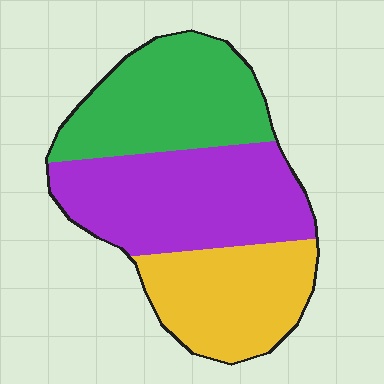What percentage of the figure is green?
Green covers around 35% of the figure.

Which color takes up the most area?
Purple, at roughly 40%.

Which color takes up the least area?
Yellow, at roughly 30%.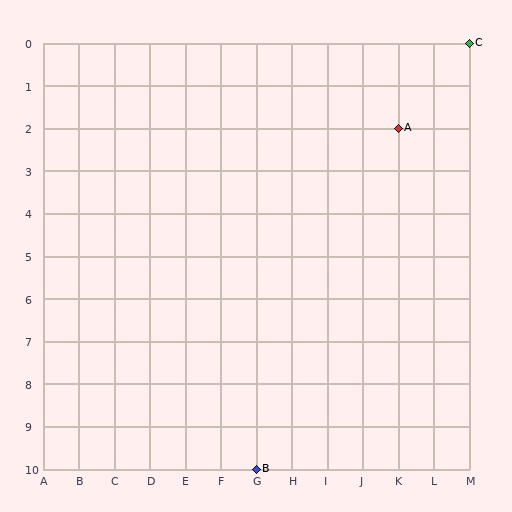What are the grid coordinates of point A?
Point A is at grid coordinates (K, 2).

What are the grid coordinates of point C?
Point C is at grid coordinates (M, 0).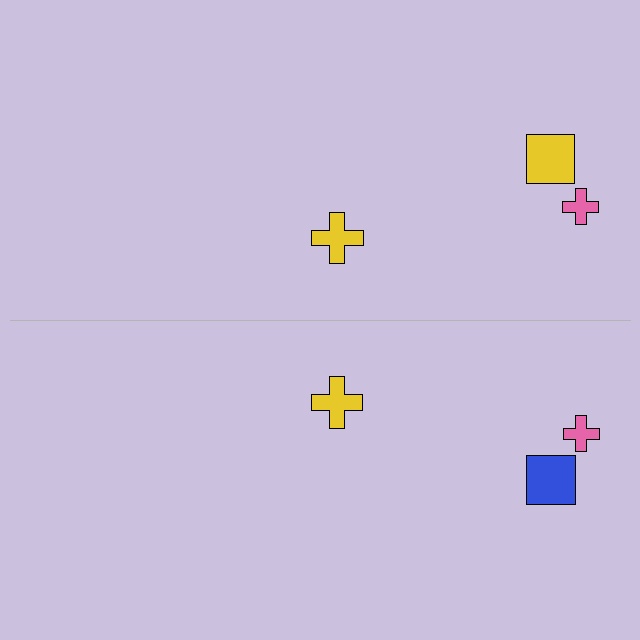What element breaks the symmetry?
The blue square on the bottom side breaks the symmetry — its mirror counterpart is yellow.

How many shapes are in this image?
There are 6 shapes in this image.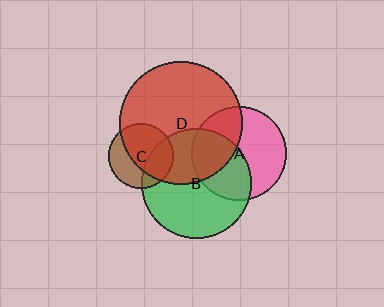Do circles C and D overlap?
Yes.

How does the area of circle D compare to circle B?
Approximately 1.2 times.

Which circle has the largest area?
Circle D (red).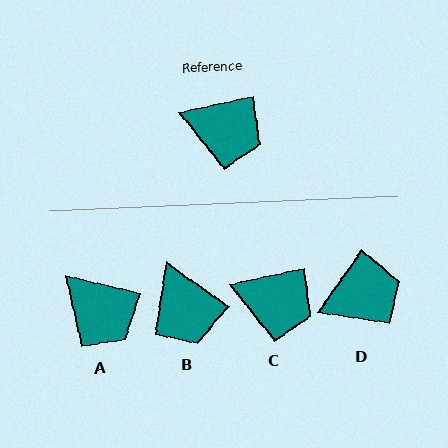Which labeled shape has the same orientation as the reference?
C.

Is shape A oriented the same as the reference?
No, it is off by about 26 degrees.